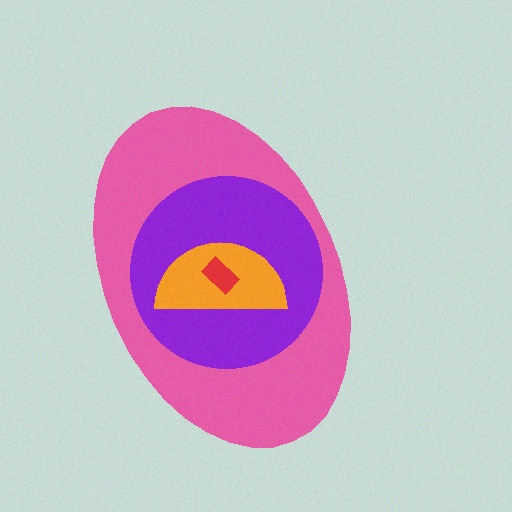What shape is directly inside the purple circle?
The orange semicircle.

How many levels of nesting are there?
4.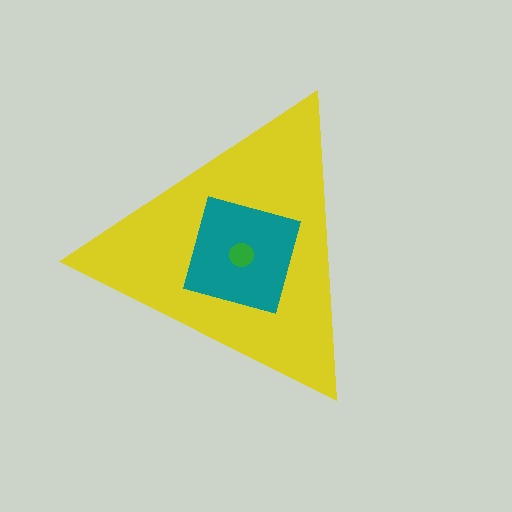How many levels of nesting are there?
3.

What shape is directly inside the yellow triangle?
The teal square.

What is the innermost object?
The green circle.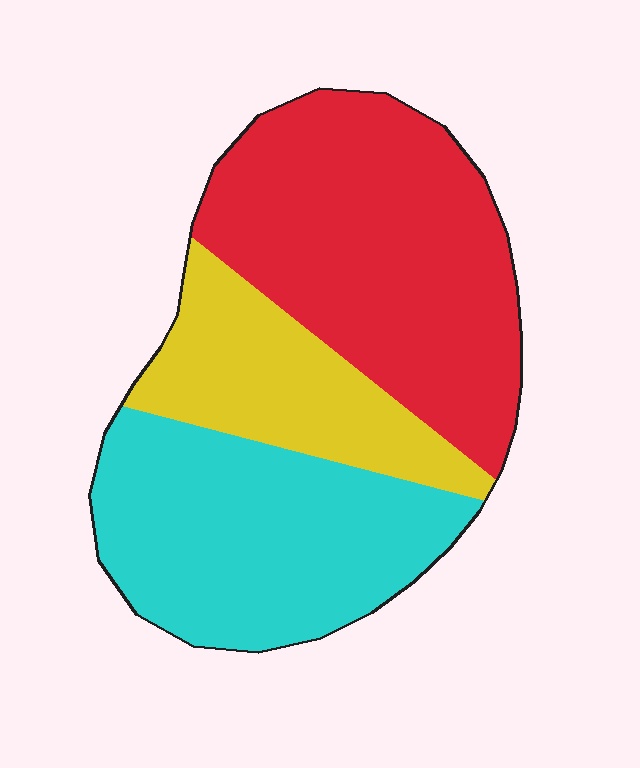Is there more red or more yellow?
Red.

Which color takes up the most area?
Red, at roughly 45%.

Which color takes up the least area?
Yellow, at roughly 20%.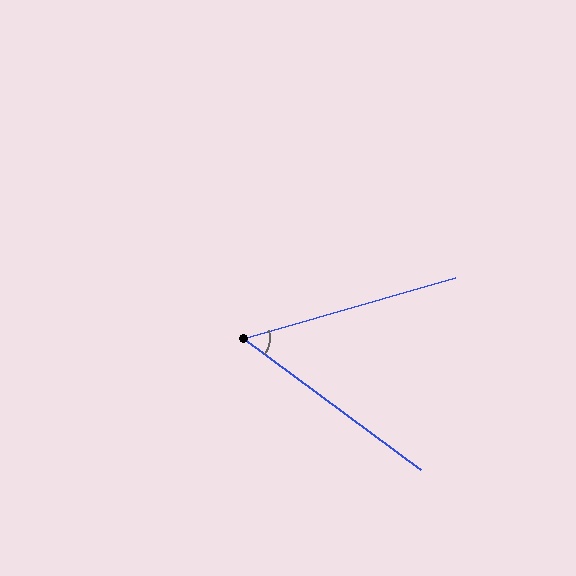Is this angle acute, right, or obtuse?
It is acute.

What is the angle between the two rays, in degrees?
Approximately 52 degrees.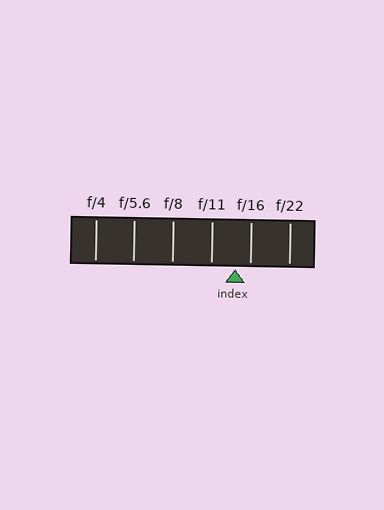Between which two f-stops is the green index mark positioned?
The index mark is between f/11 and f/16.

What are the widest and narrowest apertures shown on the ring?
The widest aperture shown is f/4 and the narrowest is f/22.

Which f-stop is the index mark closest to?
The index mark is closest to f/16.